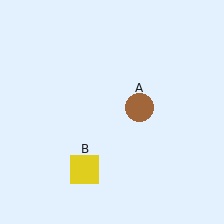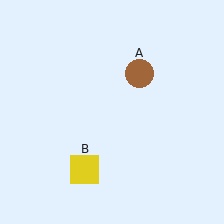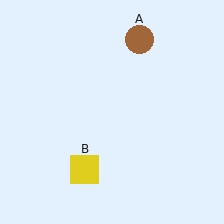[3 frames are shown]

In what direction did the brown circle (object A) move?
The brown circle (object A) moved up.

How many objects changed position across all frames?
1 object changed position: brown circle (object A).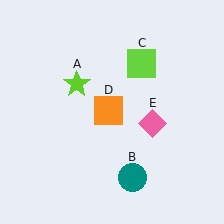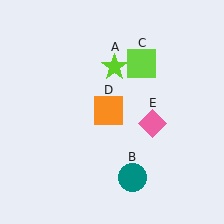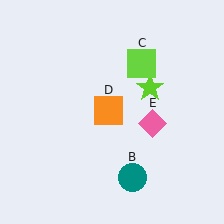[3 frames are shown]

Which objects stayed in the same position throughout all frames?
Teal circle (object B) and lime square (object C) and orange square (object D) and pink diamond (object E) remained stationary.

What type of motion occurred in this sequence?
The lime star (object A) rotated clockwise around the center of the scene.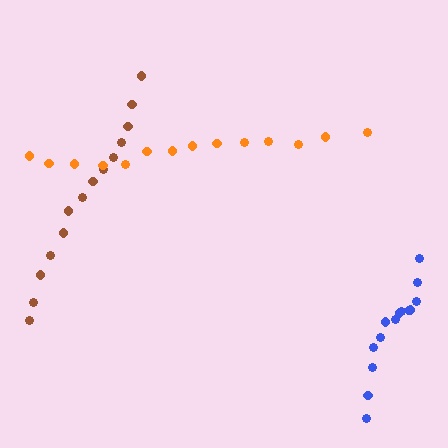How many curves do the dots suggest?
There are 3 distinct paths.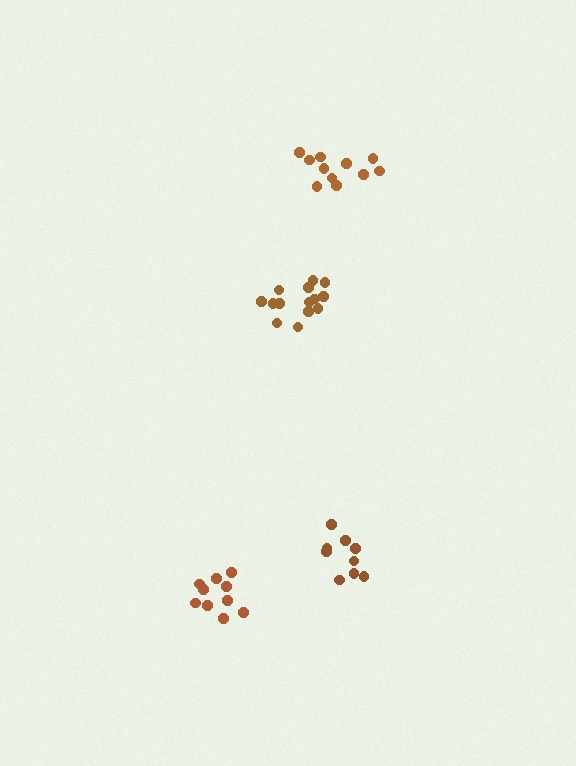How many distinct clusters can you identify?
There are 4 distinct clusters.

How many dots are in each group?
Group 1: 9 dots, Group 2: 11 dots, Group 3: 11 dots, Group 4: 14 dots (45 total).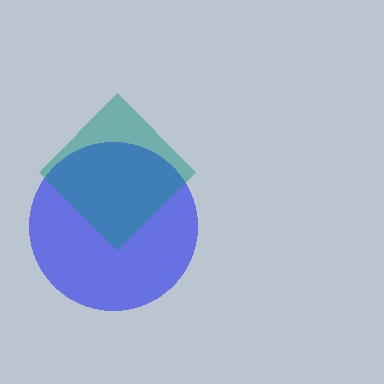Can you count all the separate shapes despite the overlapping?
Yes, there are 2 separate shapes.